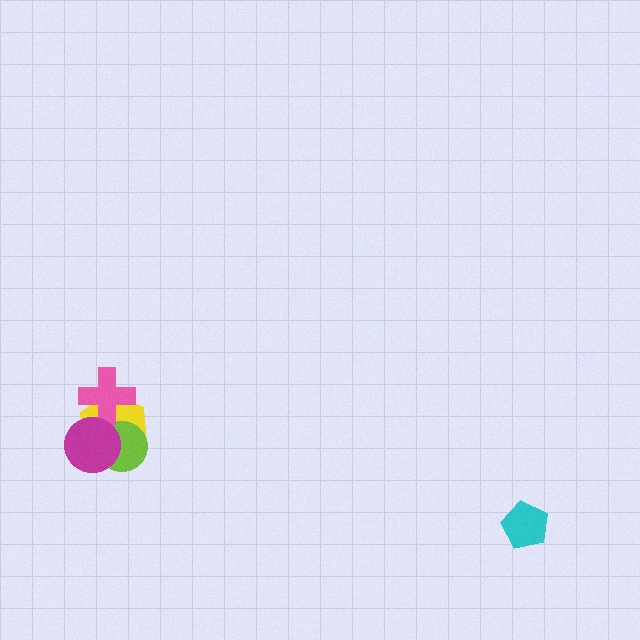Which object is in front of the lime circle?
The magenta circle is in front of the lime circle.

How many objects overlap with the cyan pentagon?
0 objects overlap with the cyan pentagon.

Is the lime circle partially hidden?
Yes, it is partially covered by another shape.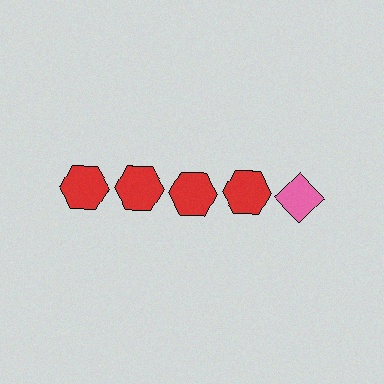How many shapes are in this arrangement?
There are 5 shapes arranged in a grid pattern.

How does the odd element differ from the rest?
It differs in both color (pink instead of red) and shape (diamond instead of hexagon).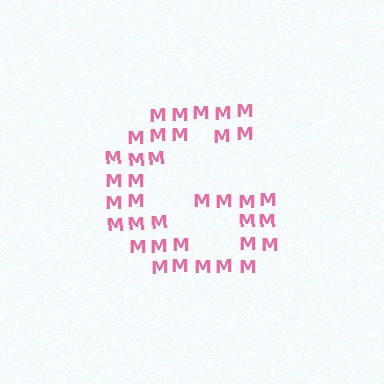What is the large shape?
The large shape is the letter G.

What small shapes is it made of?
It is made of small letter M's.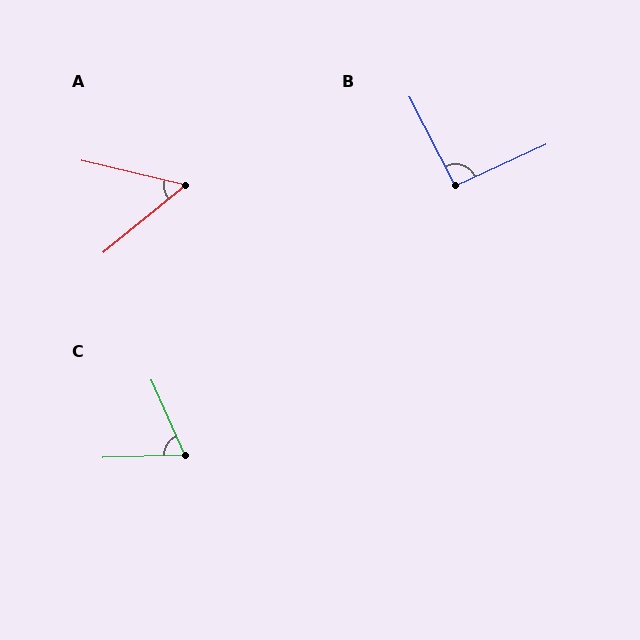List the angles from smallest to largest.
A (52°), C (68°), B (93°).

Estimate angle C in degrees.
Approximately 68 degrees.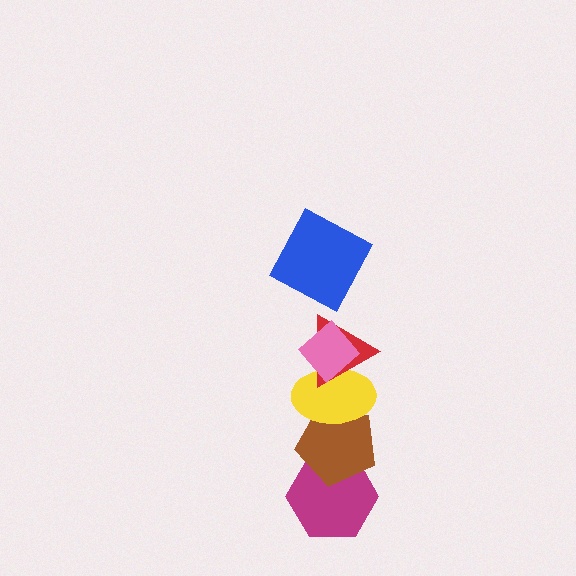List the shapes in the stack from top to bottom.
From top to bottom: the blue square, the pink diamond, the red triangle, the yellow ellipse, the brown pentagon, the magenta hexagon.